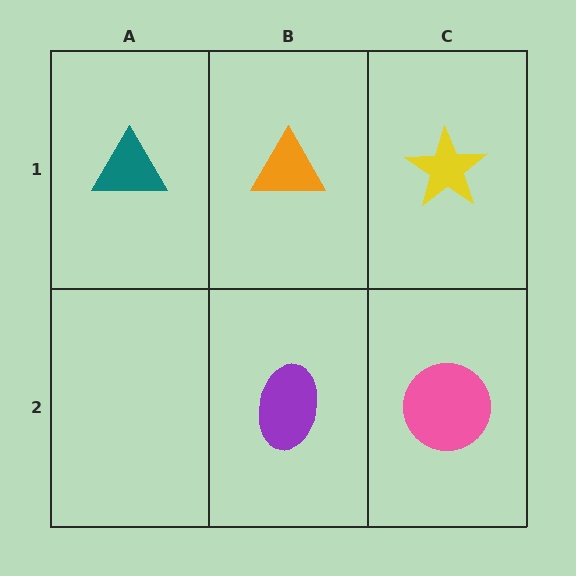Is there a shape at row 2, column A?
No, that cell is empty.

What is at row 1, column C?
A yellow star.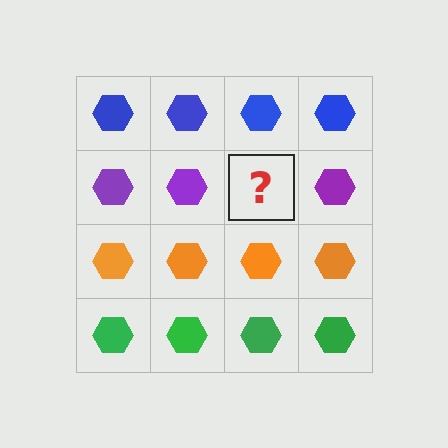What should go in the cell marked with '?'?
The missing cell should contain a purple hexagon.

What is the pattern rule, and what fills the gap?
The rule is that each row has a consistent color. The gap should be filled with a purple hexagon.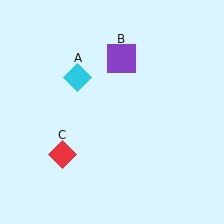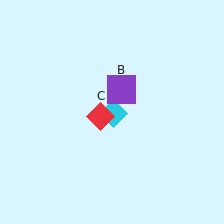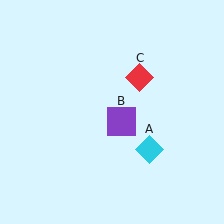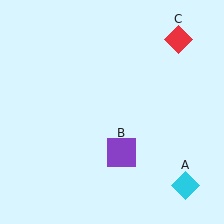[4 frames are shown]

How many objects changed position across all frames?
3 objects changed position: cyan diamond (object A), purple square (object B), red diamond (object C).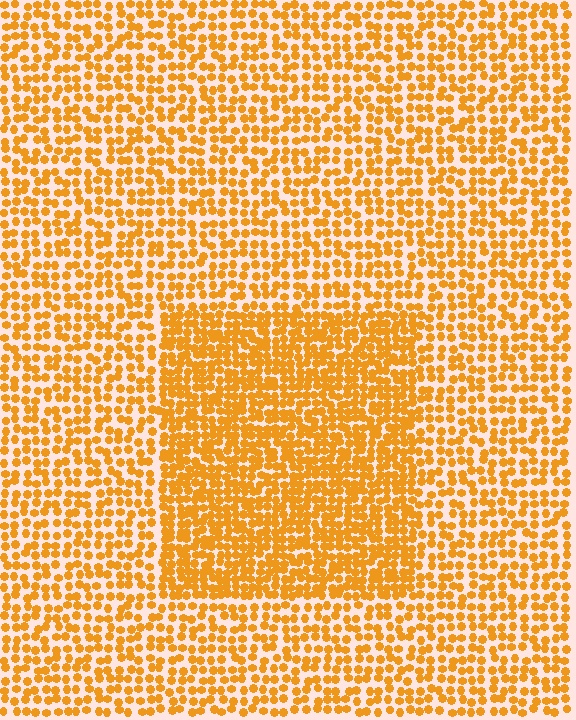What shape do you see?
I see a rectangle.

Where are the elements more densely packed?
The elements are more densely packed inside the rectangle boundary.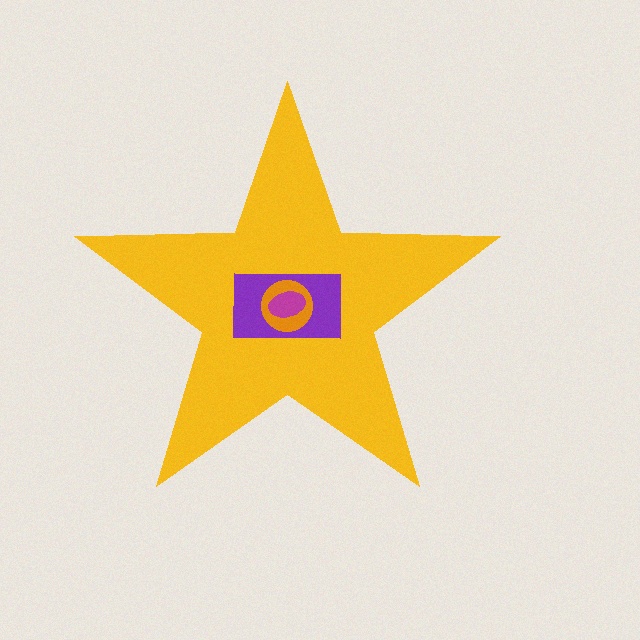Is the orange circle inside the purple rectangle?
Yes.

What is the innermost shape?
The magenta ellipse.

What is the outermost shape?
The yellow star.